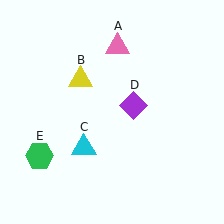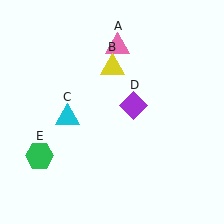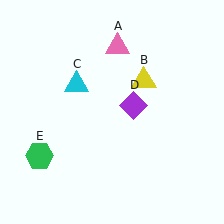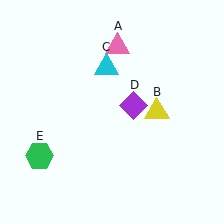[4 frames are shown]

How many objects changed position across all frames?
2 objects changed position: yellow triangle (object B), cyan triangle (object C).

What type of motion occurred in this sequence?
The yellow triangle (object B), cyan triangle (object C) rotated clockwise around the center of the scene.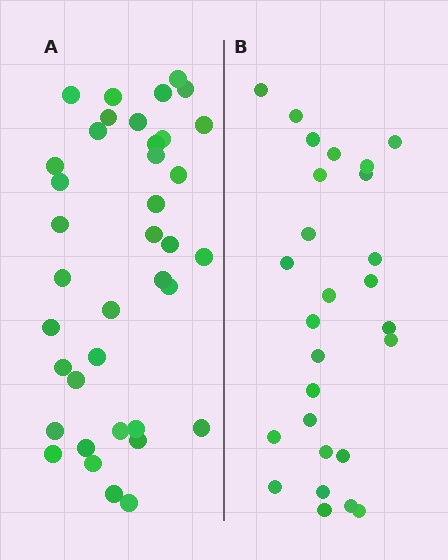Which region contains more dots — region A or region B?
Region A (the left region) has more dots.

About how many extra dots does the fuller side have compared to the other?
Region A has roughly 12 or so more dots than region B.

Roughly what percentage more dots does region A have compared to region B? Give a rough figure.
About 40% more.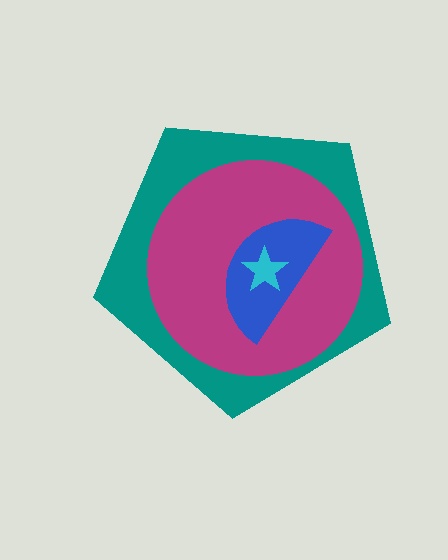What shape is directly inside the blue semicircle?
The cyan star.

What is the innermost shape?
The cyan star.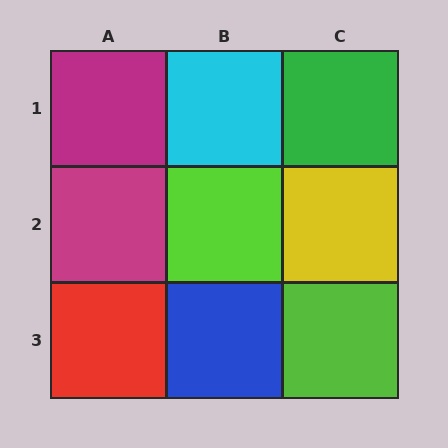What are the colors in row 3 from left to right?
Red, blue, lime.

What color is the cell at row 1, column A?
Magenta.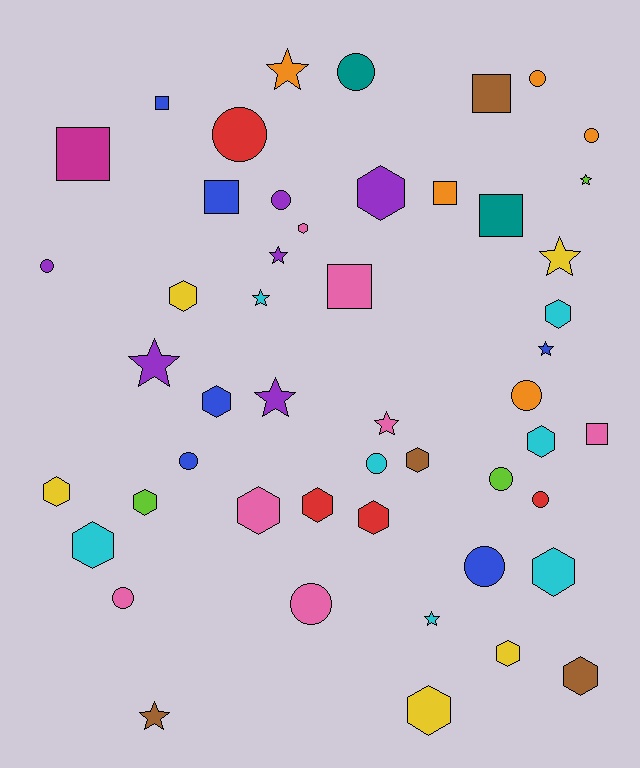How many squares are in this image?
There are 8 squares.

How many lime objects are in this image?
There are 3 lime objects.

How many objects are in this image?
There are 50 objects.